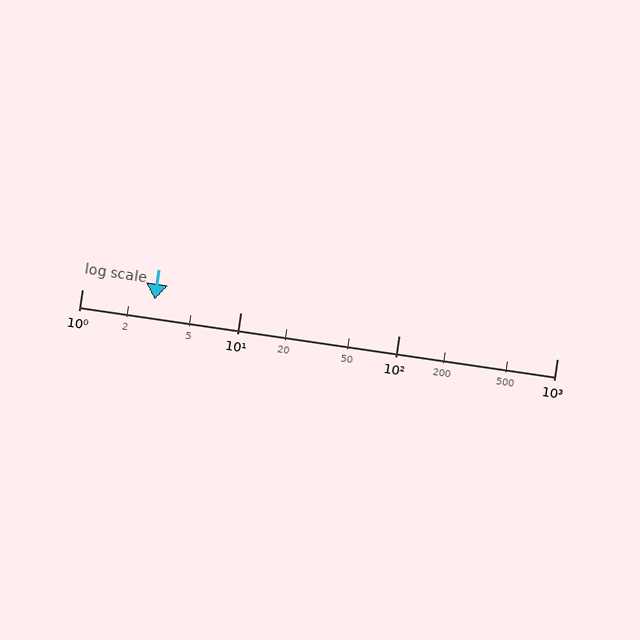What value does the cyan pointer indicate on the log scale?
The pointer indicates approximately 2.9.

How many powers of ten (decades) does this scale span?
The scale spans 3 decades, from 1 to 1000.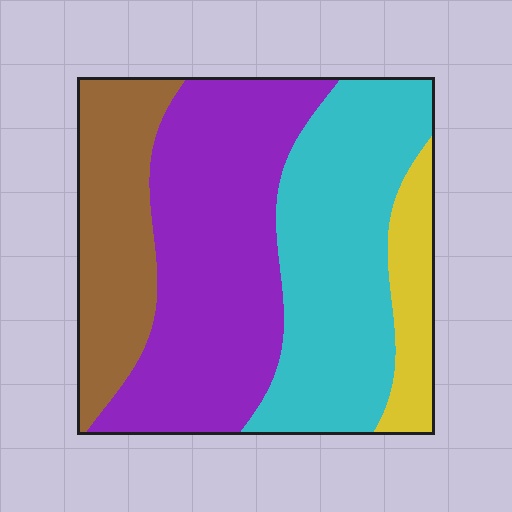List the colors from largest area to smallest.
From largest to smallest: purple, cyan, brown, yellow.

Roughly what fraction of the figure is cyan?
Cyan takes up about one third (1/3) of the figure.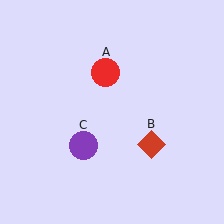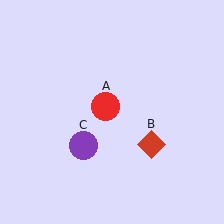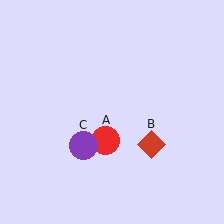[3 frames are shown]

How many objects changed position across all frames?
1 object changed position: red circle (object A).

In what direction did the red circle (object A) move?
The red circle (object A) moved down.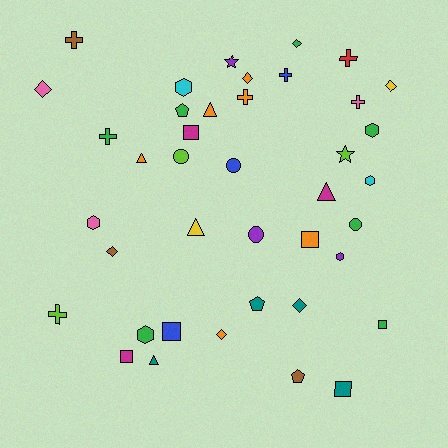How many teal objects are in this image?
There are 4 teal objects.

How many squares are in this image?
There are 6 squares.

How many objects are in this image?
There are 40 objects.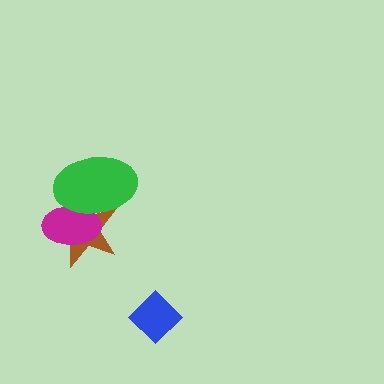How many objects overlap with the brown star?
2 objects overlap with the brown star.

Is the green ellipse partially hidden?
No, no other shape covers it.